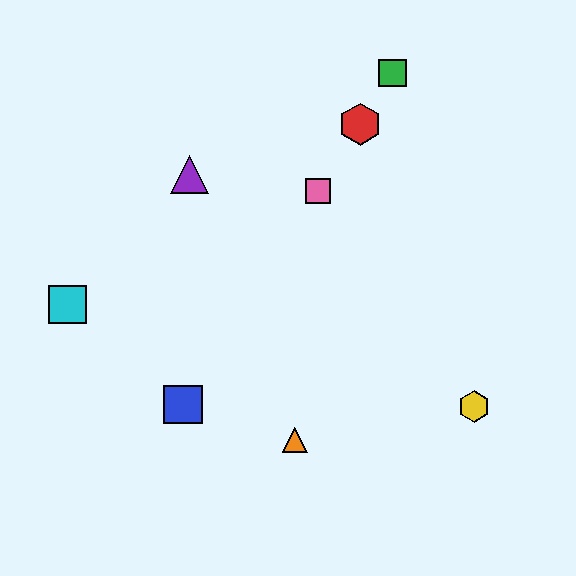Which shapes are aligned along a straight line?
The red hexagon, the blue square, the green square, the pink square are aligned along a straight line.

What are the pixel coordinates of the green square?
The green square is at (392, 73).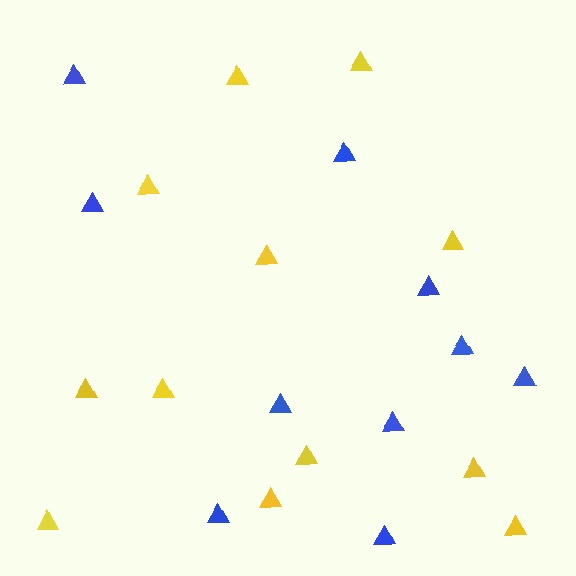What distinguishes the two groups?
There are 2 groups: one group of yellow triangles (12) and one group of blue triangles (10).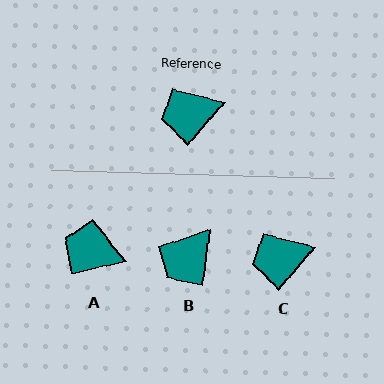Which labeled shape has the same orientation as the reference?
C.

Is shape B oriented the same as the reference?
No, it is off by about 34 degrees.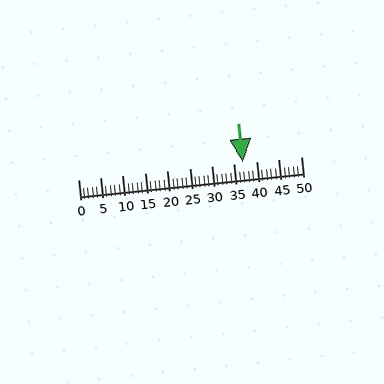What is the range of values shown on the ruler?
The ruler shows values from 0 to 50.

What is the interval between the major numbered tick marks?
The major tick marks are spaced 5 units apart.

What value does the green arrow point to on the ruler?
The green arrow points to approximately 37.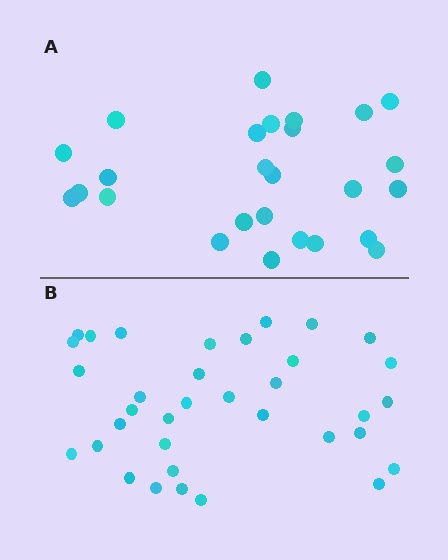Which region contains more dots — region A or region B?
Region B (the bottom region) has more dots.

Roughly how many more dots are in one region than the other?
Region B has roughly 8 or so more dots than region A.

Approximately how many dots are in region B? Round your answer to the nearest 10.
About 40 dots. (The exact count is 35, which rounds to 40.)